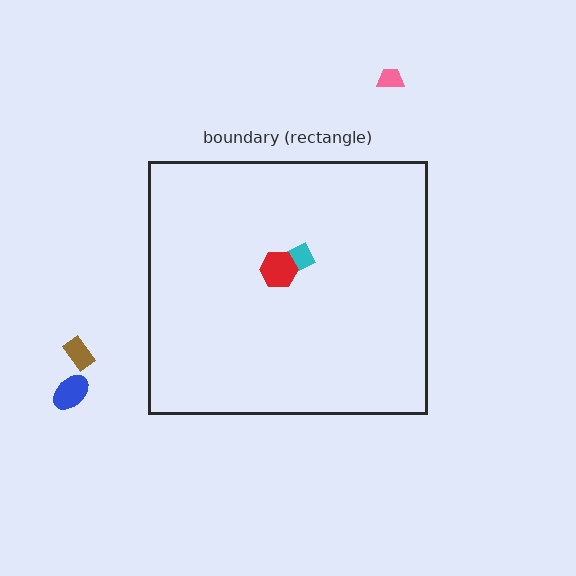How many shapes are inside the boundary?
2 inside, 3 outside.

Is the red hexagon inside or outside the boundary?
Inside.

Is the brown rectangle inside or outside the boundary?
Outside.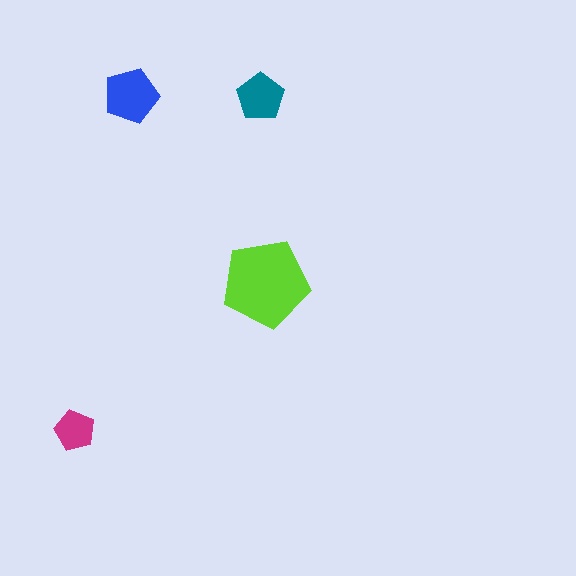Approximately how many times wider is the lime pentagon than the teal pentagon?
About 2 times wider.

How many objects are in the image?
There are 4 objects in the image.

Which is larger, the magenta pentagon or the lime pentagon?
The lime one.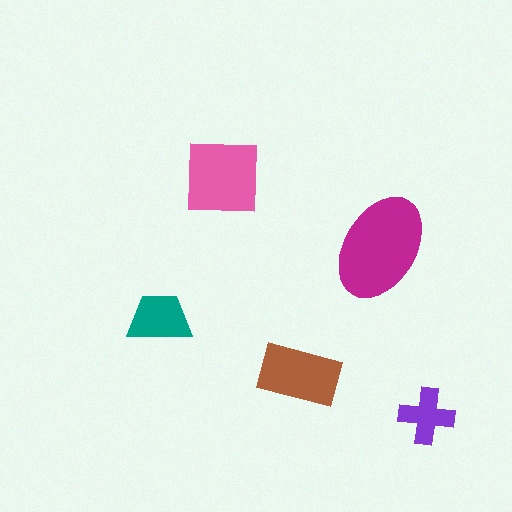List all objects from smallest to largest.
The purple cross, the teal trapezoid, the brown rectangle, the pink square, the magenta ellipse.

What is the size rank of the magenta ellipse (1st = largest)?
1st.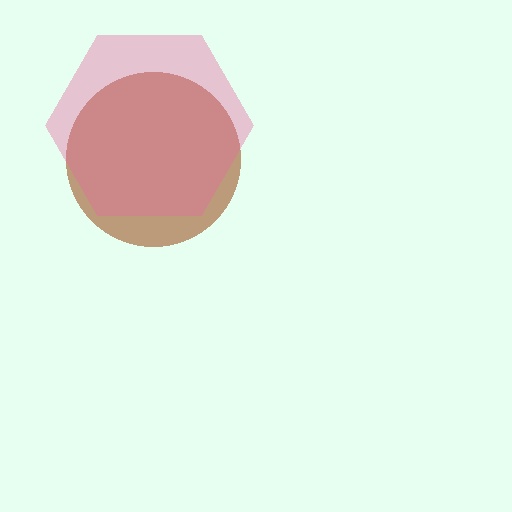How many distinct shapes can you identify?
There are 2 distinct shapes: a brown circle, a pink hexagon.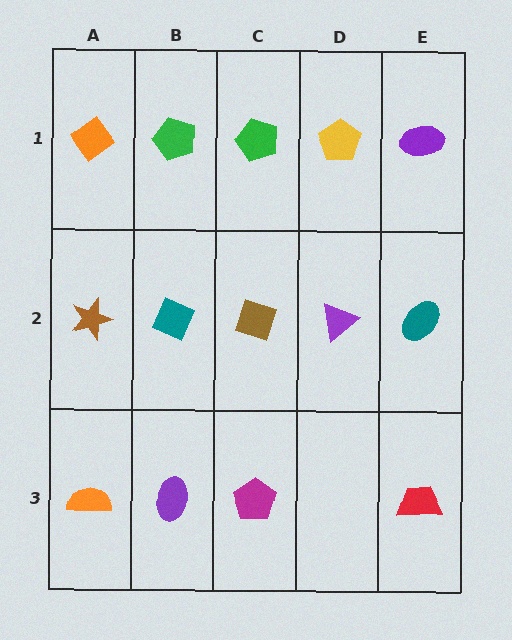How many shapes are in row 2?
5 shapes.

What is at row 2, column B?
A teal diamond.